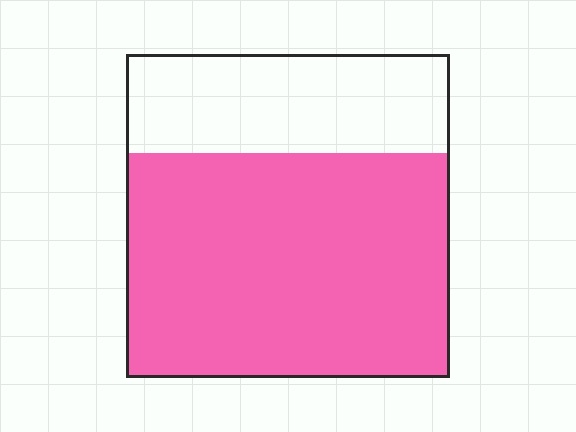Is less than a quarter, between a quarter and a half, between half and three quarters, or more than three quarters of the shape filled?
Between half and three quarters.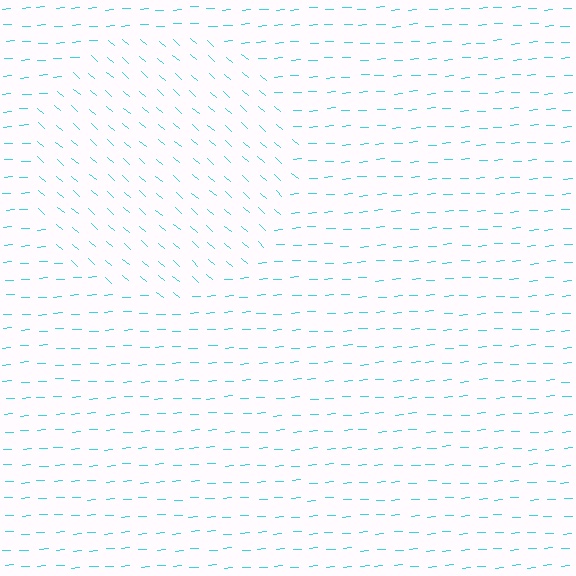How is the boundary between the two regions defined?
The boundary is defined purely by a change in line orientation (approximately 45 degrees difference). All lines are the same color and thickness.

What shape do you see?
I see a circle.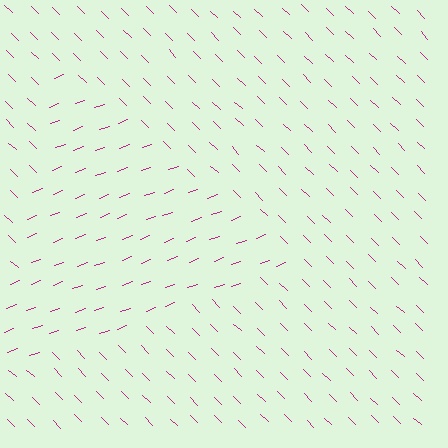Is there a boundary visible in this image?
Yes, there is a texture boundary formed by a change in line orientation.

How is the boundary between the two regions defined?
The boundary is defined purely by a change in line orientation (approximately 65 degrees difference). All lines are the same color and thickness.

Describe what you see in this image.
The image is filled with small magenta line segments. A triangle region in the image has lines oriented differently from the surrounding lines, creating a visible texture boundary.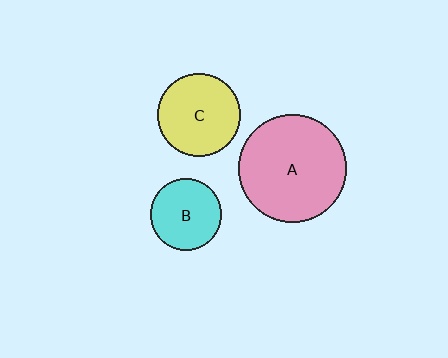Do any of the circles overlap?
No, none of the circles overlap.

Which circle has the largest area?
Circle A (pink).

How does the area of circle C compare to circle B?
Approximately 1.3 times.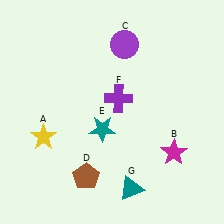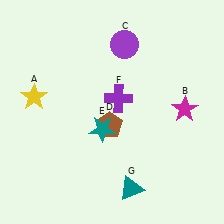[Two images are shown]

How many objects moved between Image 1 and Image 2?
3 objects moved between the two images.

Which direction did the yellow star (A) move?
The yellow star (A) moved up.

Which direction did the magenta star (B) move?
The magenta star (B) moved up.